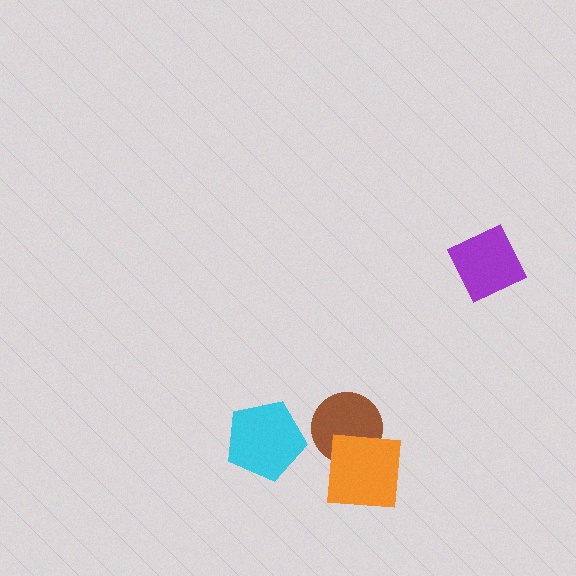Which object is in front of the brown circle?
The orange square is in front of the brown circle.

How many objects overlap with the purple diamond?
0 objects overlap with the purple diamond.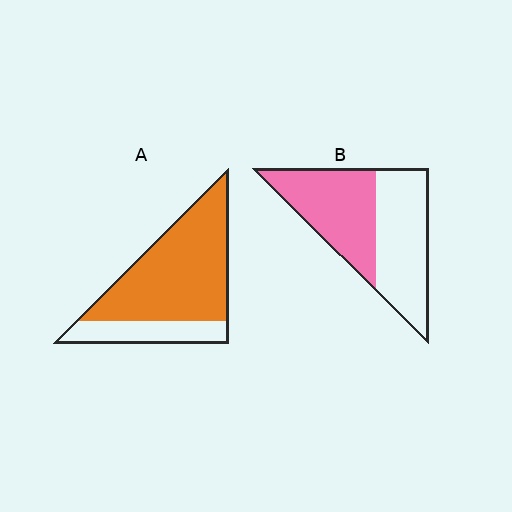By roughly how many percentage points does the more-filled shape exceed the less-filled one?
By roughly 25 percentage points (A over B).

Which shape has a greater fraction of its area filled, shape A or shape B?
Shape A.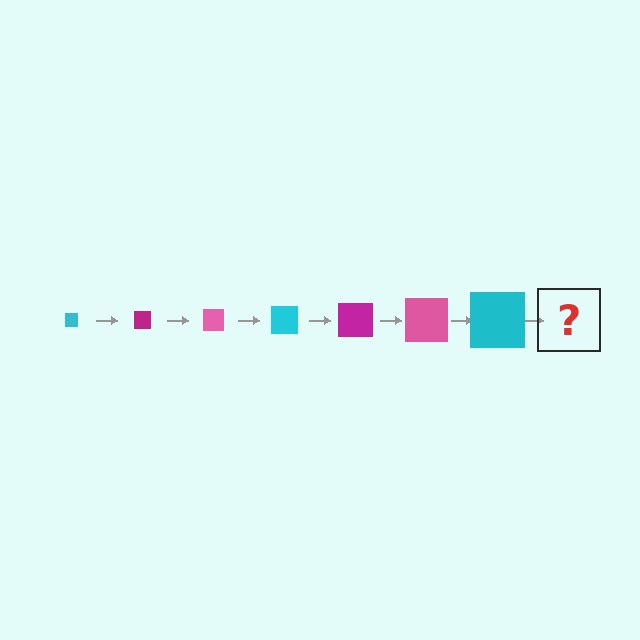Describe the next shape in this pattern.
It should be a magenta square, larger than the previous one.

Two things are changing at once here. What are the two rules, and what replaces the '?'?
The two rules are that the square grows larger each step and the color cycles through cyan, magenta, and pink. The '?' should be a magenta square, larger than the previous one.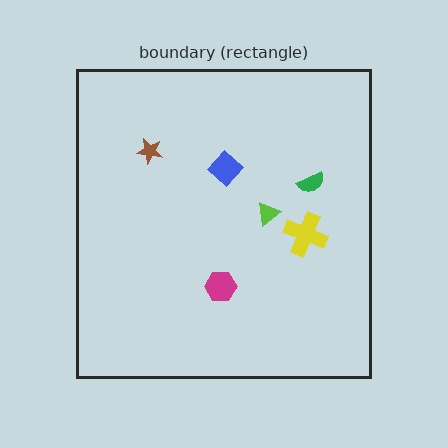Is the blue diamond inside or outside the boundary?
Inside.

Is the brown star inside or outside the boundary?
Inside.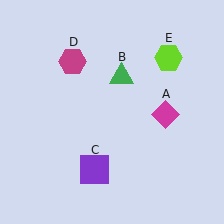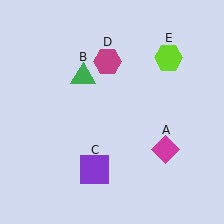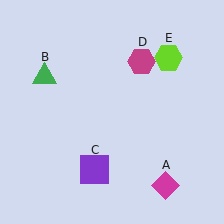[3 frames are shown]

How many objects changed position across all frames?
3 objects changed position: magenta diamond (object A), green triangle (object B), magenta hexagon (object D).